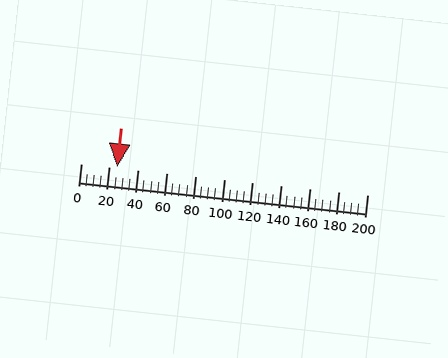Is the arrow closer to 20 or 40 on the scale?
The arrow is closer to 20.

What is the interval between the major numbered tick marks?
The major tick marks are spaced 20 units apart.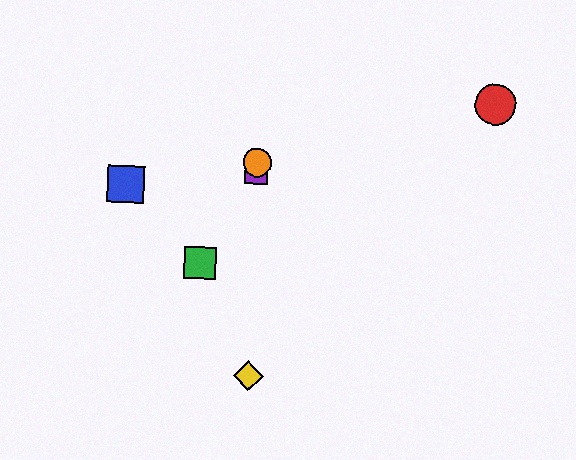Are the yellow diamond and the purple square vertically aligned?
Yes, both are at x≈248.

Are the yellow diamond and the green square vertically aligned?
No, the yellow diamond is at x≈248 and the green square is at x≈200.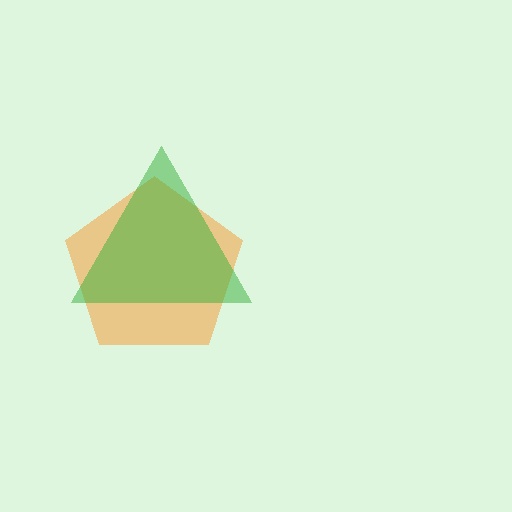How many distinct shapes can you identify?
There are 2 distinct shapes: an orange pentagon, a green triangle.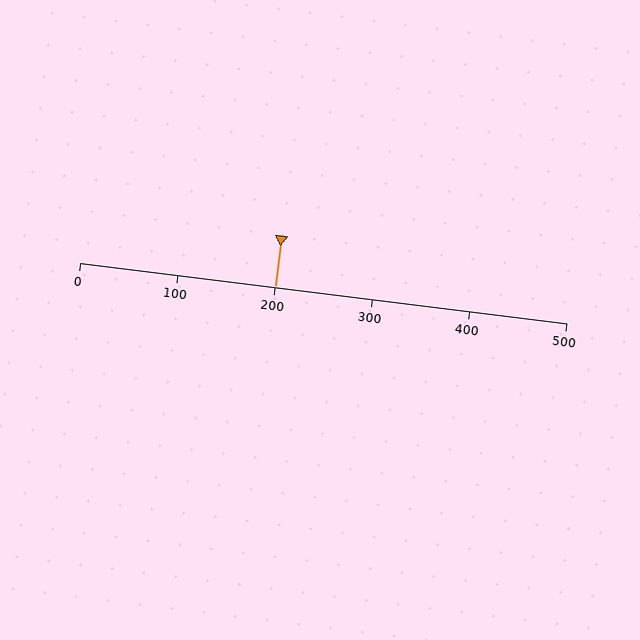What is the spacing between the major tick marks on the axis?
The major ticks are spaced 100 apart.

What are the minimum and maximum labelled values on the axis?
The axis runs from 0 to 500.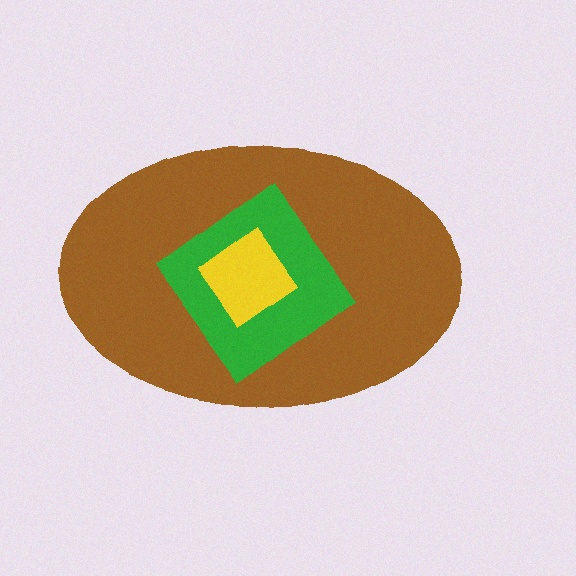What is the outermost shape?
The brown ellipse.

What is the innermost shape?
The yellow diamond.